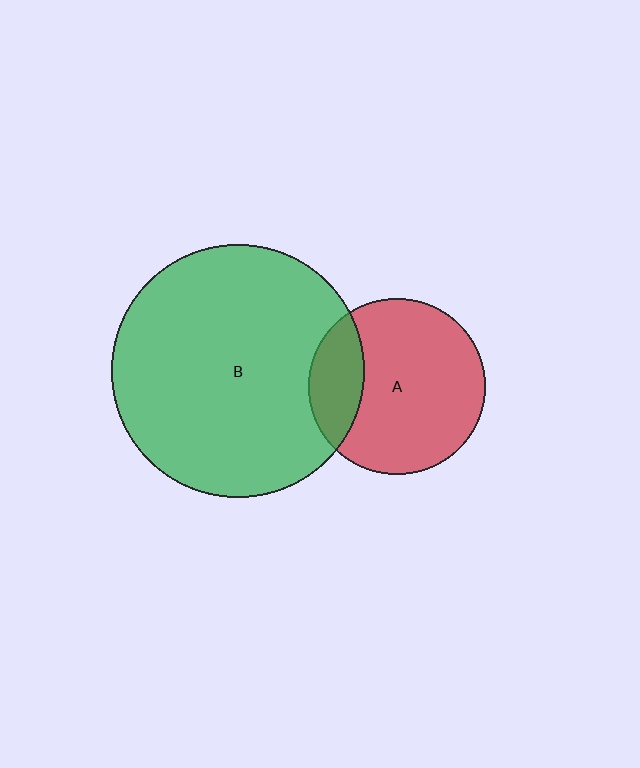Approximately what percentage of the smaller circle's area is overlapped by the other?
Approximately 20%.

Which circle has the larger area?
Circle B (green).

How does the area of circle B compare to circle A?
Approximately 2.0 times.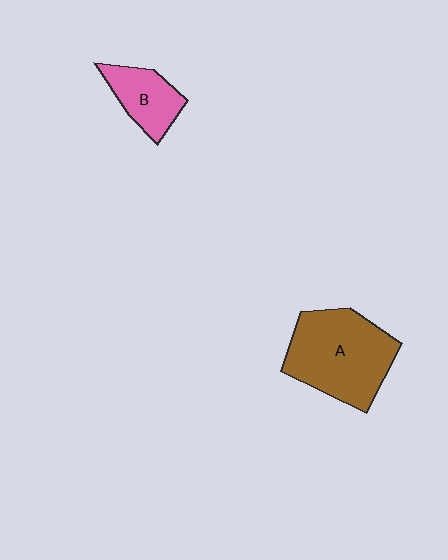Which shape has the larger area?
Shape A (brown).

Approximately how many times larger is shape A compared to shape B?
Approximately 2.1 times.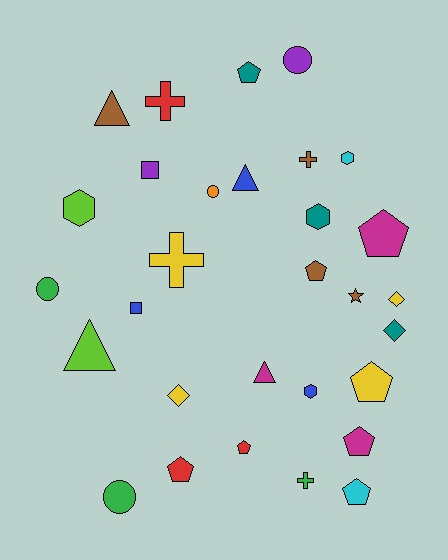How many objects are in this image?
There are 30 objects.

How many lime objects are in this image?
There are 2 lime objects.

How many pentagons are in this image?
There are 8 pentagons.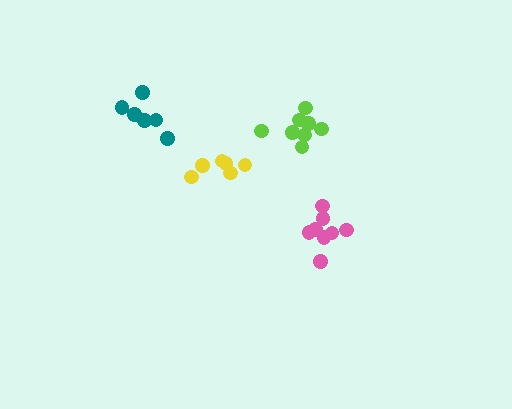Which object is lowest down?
The pink cluster is bottommost.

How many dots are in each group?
Group 1: 6 dots, Group 2: 8 dots, Group 3: 6 dots, Group 4: 8 dots (28 total).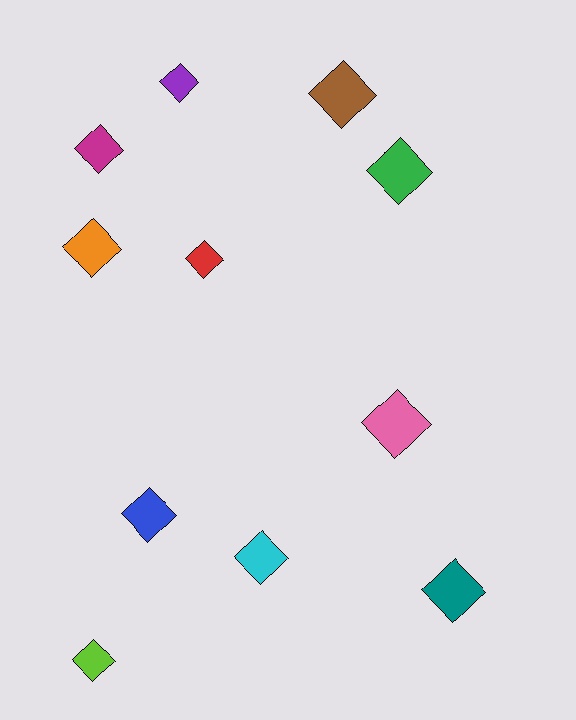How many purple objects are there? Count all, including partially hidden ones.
There is 1 purple object.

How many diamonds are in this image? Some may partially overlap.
There are 11 diamonds.